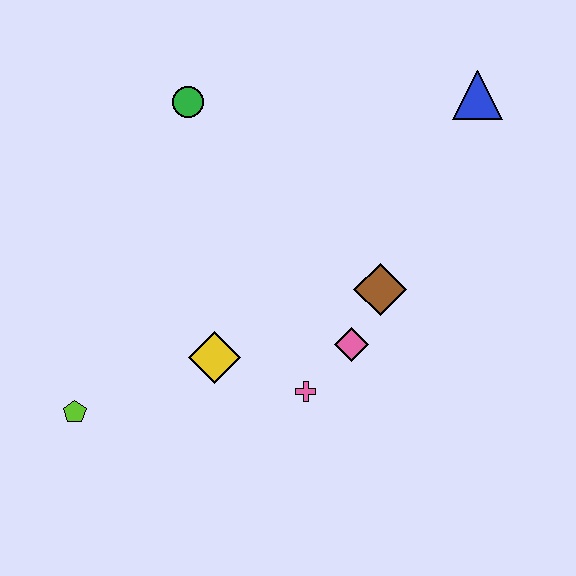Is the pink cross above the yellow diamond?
No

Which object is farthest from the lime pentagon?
The blue triangle is farthest from the lime pentagon.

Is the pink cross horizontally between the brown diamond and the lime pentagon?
Yes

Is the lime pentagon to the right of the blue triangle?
No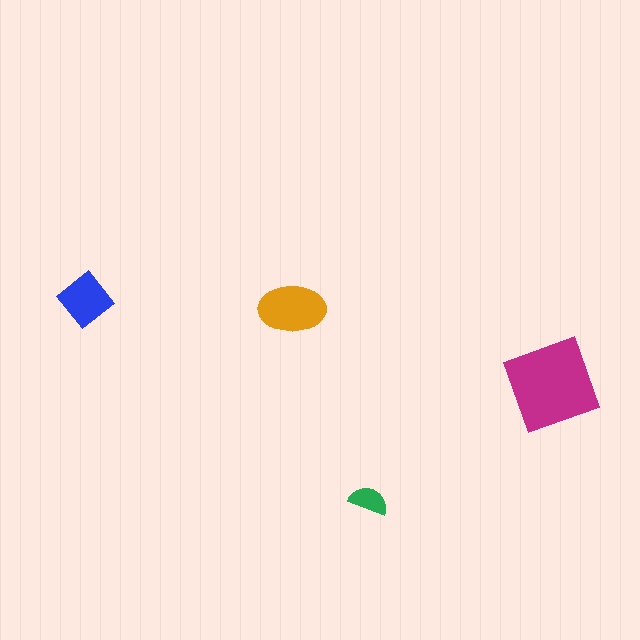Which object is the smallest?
The green semicircle.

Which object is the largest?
The magenta diamond.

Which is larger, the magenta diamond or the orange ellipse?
The magenta diamond.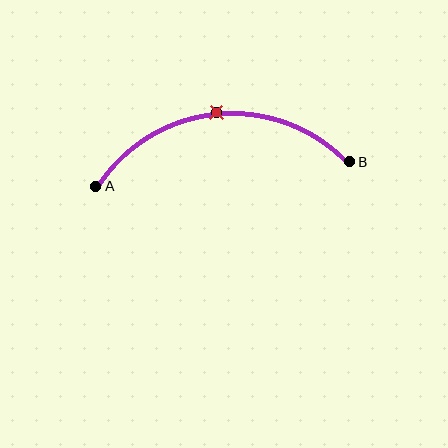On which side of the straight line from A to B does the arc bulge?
The arc bulges above the straight line connecting A and B.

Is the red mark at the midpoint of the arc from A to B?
Yes. The red mark lies on the arc at equal arc-length from both A and B — it is the arc midpoint.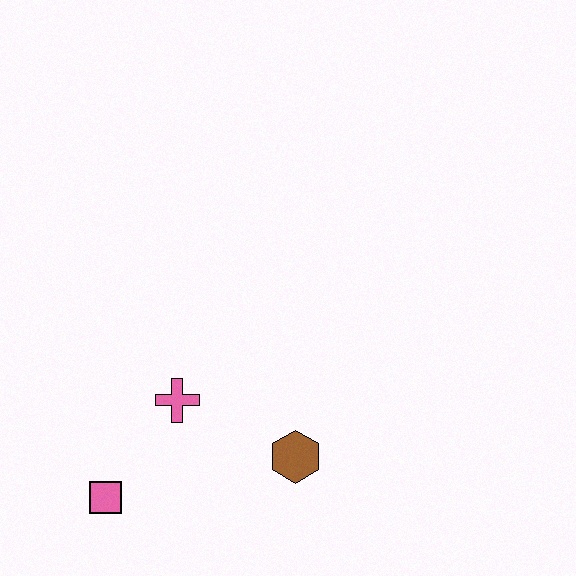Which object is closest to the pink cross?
The pink square is closest to the pink cross.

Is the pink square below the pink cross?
Yes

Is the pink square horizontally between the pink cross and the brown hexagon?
No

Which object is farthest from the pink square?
The brown hexagon is farthest from the pink square.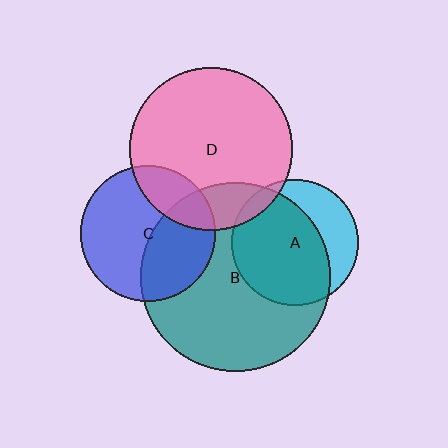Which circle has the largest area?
Circle B (teal).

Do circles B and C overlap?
Yes.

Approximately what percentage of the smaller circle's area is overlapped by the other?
Approximately 40%.